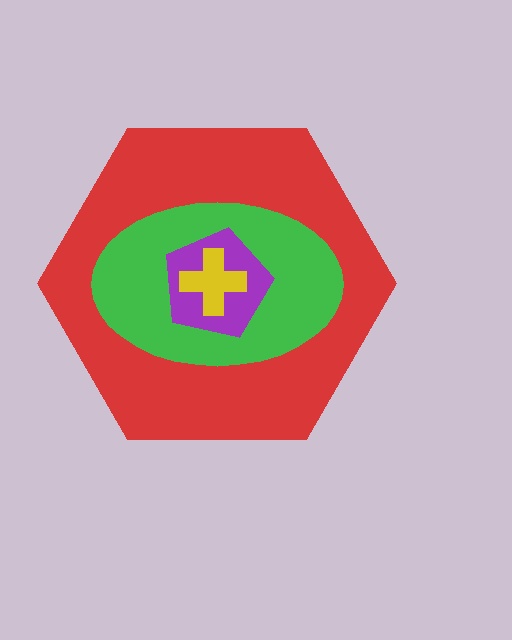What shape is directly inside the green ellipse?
The purple pentagon.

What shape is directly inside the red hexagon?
The green ellipse.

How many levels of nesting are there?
4.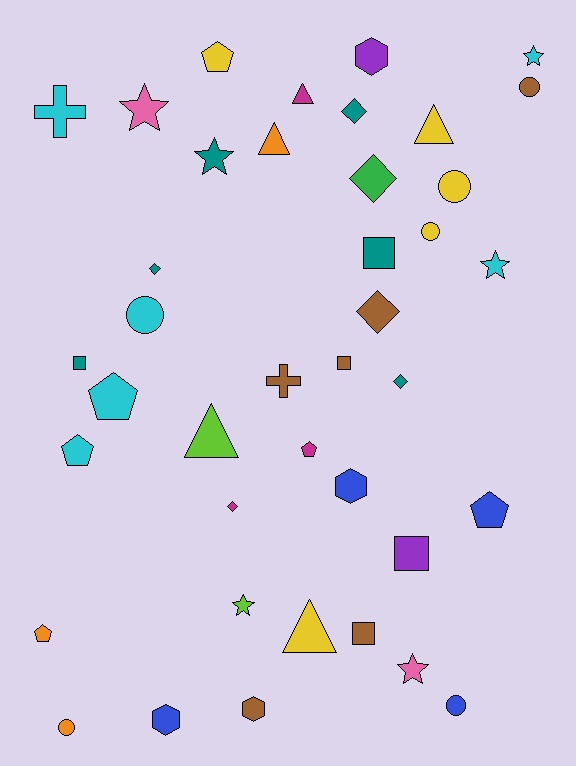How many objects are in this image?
There are 40 objects.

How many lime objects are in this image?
There are 2 lime objects.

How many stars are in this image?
There are 6 stars.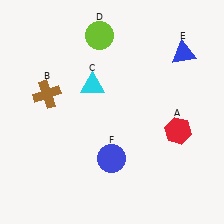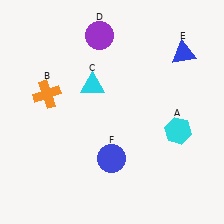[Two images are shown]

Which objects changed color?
A changed from red to cyan. B changed from brown to orange. D changed from lime to purple.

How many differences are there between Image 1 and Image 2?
There are 3 differences between the two images.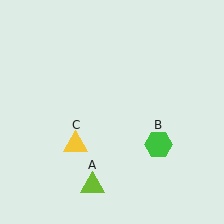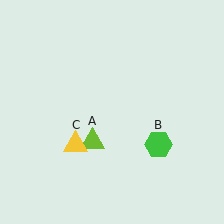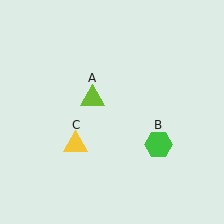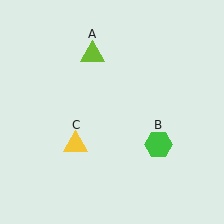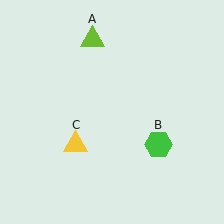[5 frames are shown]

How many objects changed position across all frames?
1 object changed position: lime triangle (object A).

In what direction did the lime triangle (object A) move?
The lime triangle (object A) moved up.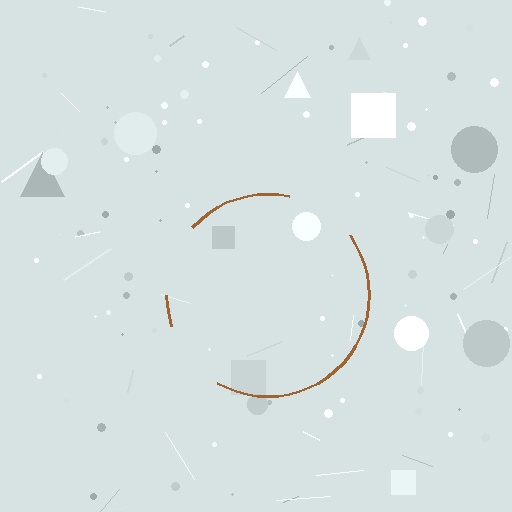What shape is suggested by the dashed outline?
The dashed outline suggests a circle.